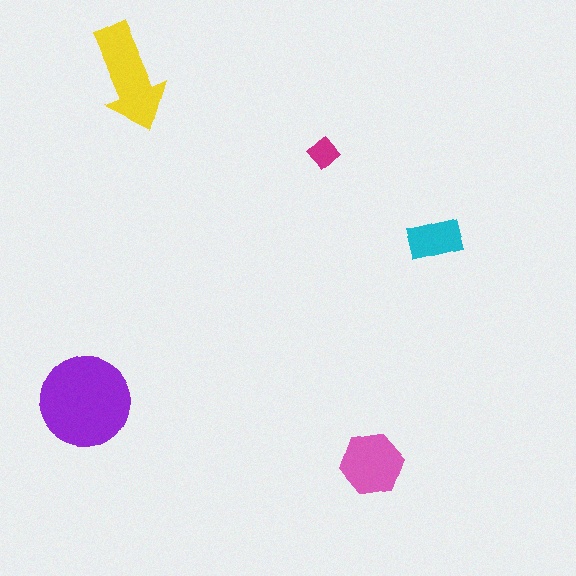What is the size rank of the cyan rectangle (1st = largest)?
4th.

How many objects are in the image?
There are 5 objects in the image.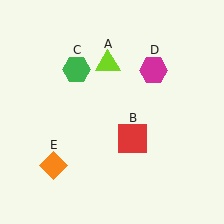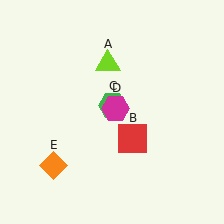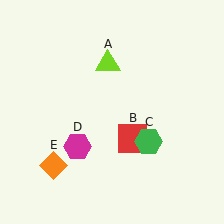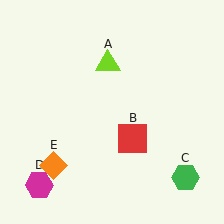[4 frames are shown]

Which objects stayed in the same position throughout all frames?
Lime triangle (object A) and red square (object B) and orange diamond (object E) remained stationary.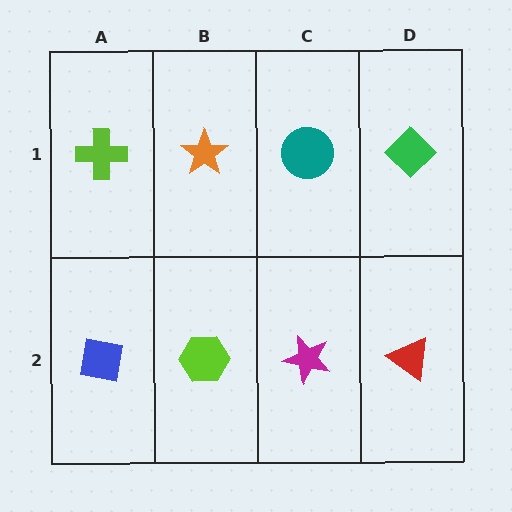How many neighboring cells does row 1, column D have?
2.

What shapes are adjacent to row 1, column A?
A blue square (row 2, column A), an orange star (row 1, column B).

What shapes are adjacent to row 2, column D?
A green diamond (row 1, column D), a magenta star (row 2, column C).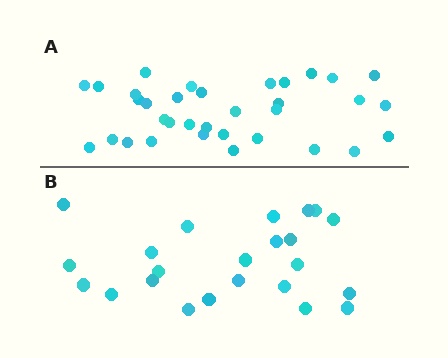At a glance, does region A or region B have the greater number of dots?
Region A (the top region) has more dots.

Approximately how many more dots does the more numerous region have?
Region A has roughly 12 or so more dots than region B.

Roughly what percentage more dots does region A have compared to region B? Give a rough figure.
About 50% more.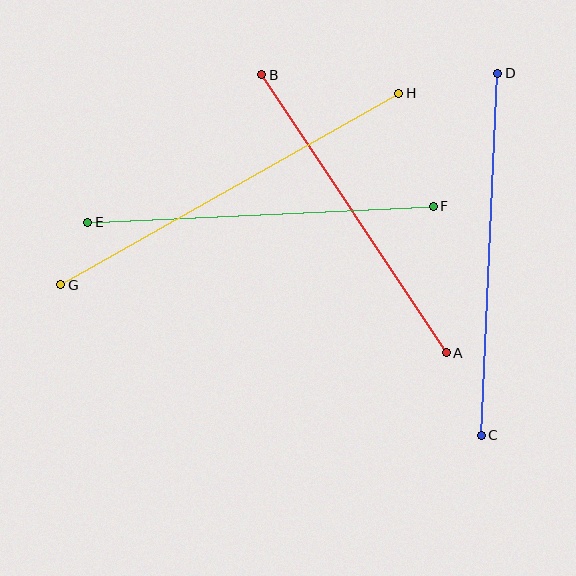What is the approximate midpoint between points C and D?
The midpoint is at approximately (489, 254) pixels.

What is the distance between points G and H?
The distance is approximately 388 pixels.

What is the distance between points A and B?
The distance is approximately 334 pixels.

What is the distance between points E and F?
The distance is approximately 345 pixels.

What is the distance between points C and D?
The distance is approximately 362 pixels.